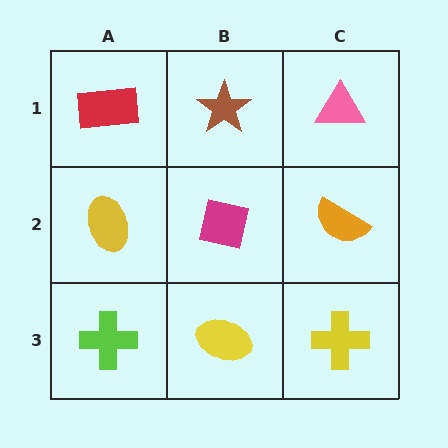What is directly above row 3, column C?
An orange semicircle.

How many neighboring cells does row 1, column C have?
2.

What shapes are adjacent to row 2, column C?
A pink triangle (row 1, column C), a yellow cross (row 3, column C), a magenta square (row 2, column B).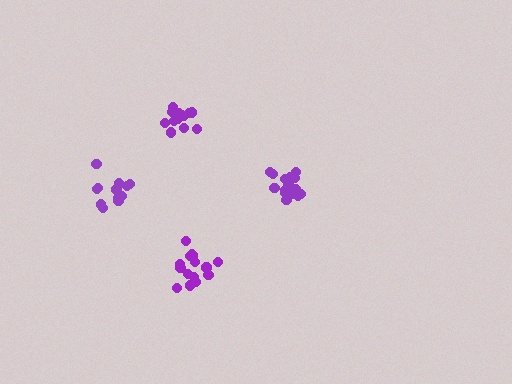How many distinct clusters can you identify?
There are 4 distinct clusters.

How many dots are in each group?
Group 1: 15 dots, Group 2: 13 dots, Group 3: 14 dots, Group 4: 18 dots (60 total).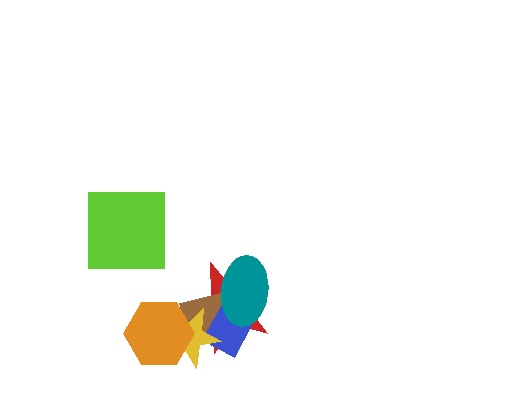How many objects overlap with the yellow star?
4 objects overlap with the yellow star.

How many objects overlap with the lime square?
0 objects overlap with the lime square.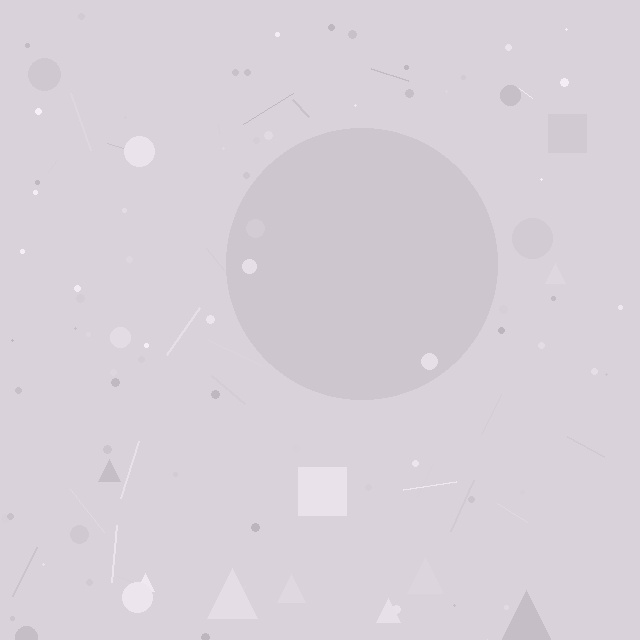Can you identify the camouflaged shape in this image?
The camouflaged shape is a circle.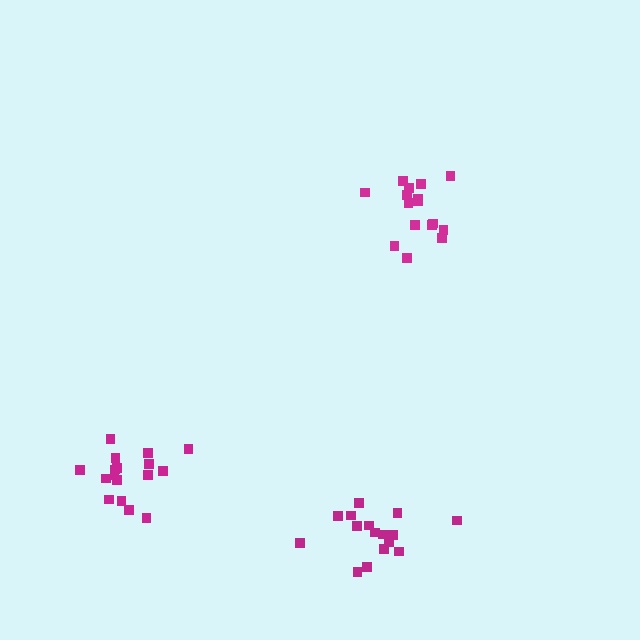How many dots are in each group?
Group 1: 17 dots, Group 2: 16 dots, Group 3: 16 dots (49 total).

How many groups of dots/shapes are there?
There are 3 groups.